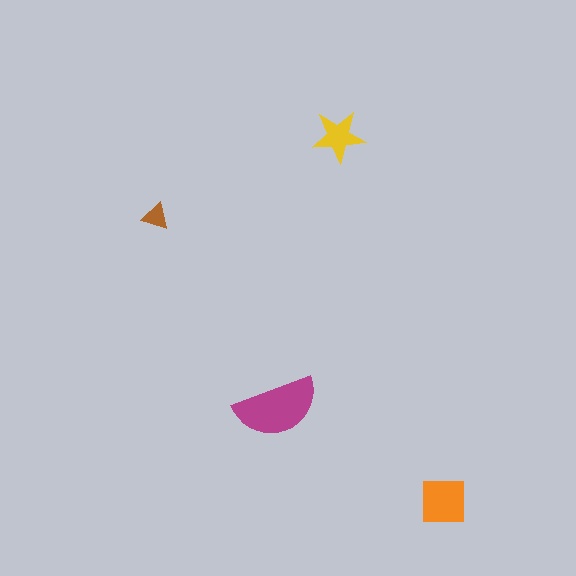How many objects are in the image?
There are 4 objects in the image.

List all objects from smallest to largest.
The brown triangle, the yellow star, the orange square, the magenta semicircle.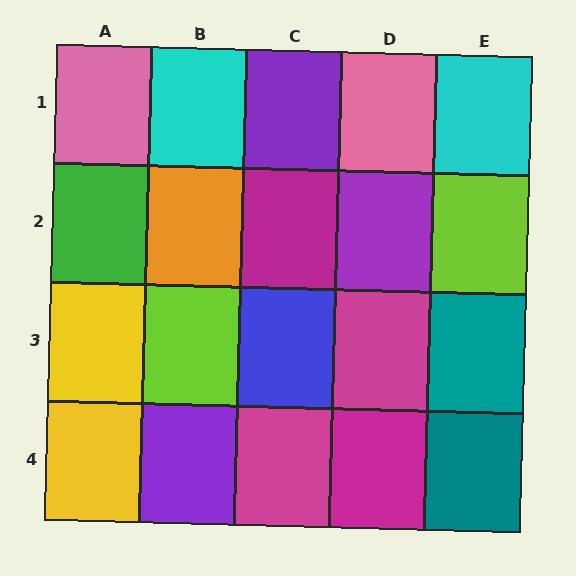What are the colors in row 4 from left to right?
Yellow, purple, magenta, magenta, teal.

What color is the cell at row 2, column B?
Orange.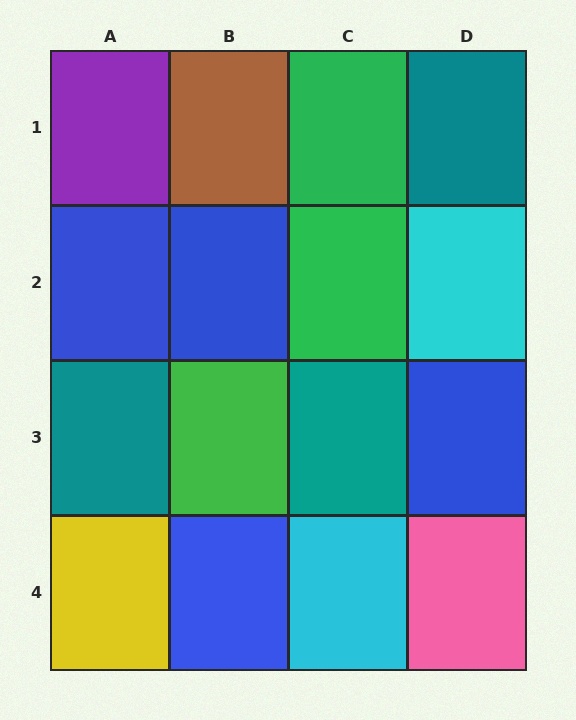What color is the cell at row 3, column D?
Blue.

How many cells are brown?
1 cell is brown.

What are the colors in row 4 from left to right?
Yellow, blue, cyan, pink.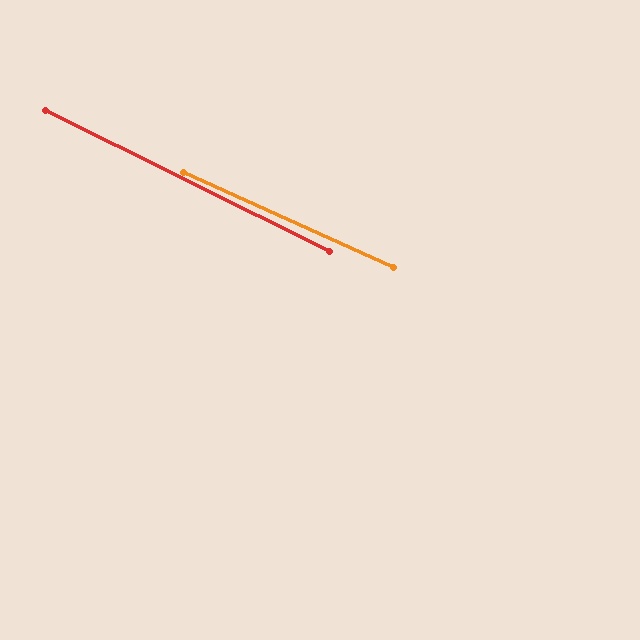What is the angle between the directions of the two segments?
Approximately 2 degrees.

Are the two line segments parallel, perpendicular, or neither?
Parallel — their directions differ by only 2.0°.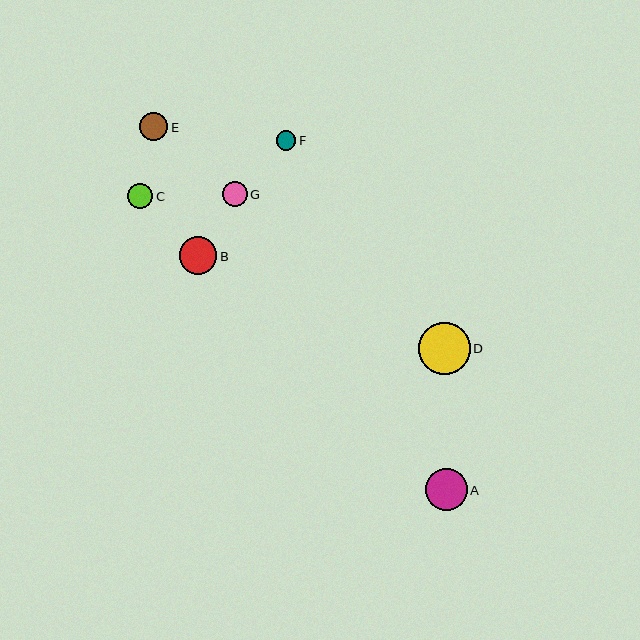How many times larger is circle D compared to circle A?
Circle D is approximately 1.2 times the size of circle A.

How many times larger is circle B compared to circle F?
Circle B is approximately 1.9 times the size of circle F.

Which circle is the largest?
Circle D is the largest with a size of approximately 52 pixels.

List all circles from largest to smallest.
From largest to smallest: D, A, B, E, C, G, F.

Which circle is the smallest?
Circle F is the smallest with a size of approximately 20 pixels.